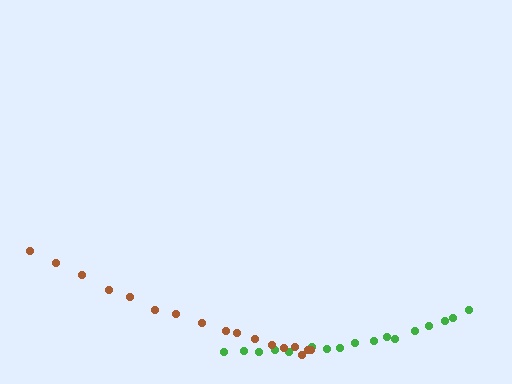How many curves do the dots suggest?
There are 2 distinct paths.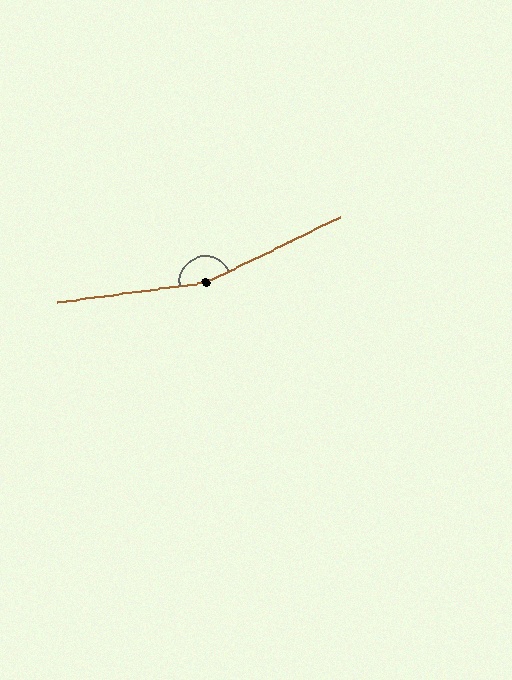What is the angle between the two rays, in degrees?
Approximately 162 degrees.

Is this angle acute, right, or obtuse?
It is obtuse.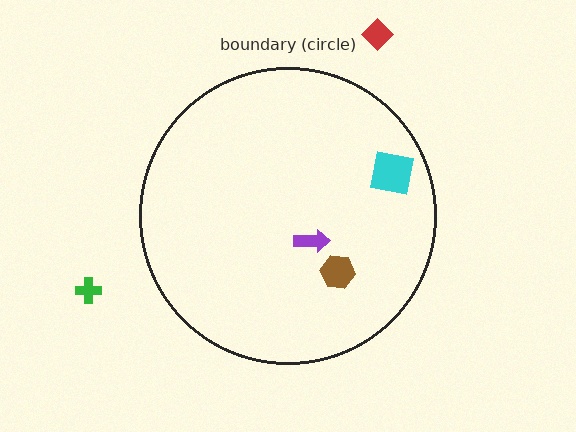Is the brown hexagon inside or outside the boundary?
Inside.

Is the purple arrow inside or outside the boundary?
Inside.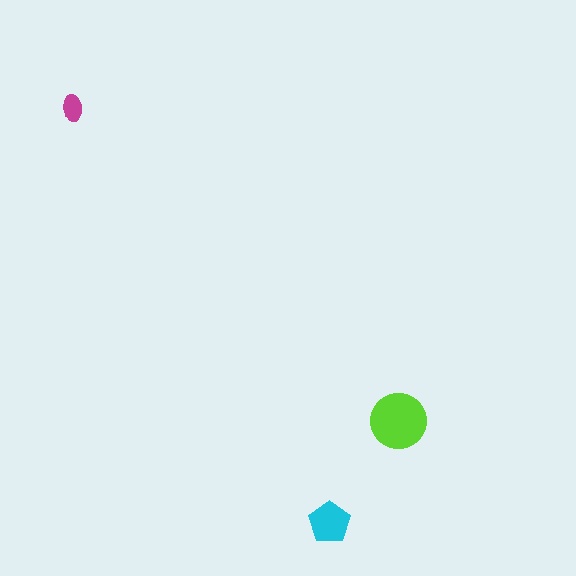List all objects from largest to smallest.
The lime circle, the cyan pentagon, the magenta ellipse.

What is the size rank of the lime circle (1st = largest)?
1st.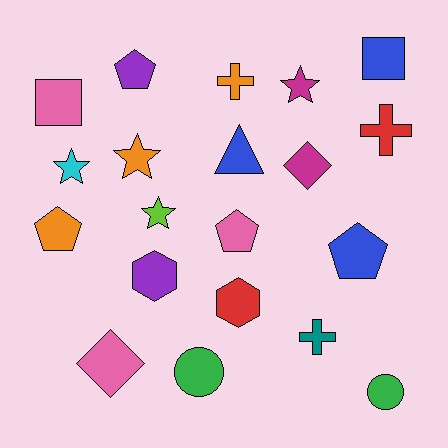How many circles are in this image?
There are 2 circles.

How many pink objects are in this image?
There are 3 pink objects.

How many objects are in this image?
There are 20 objects.